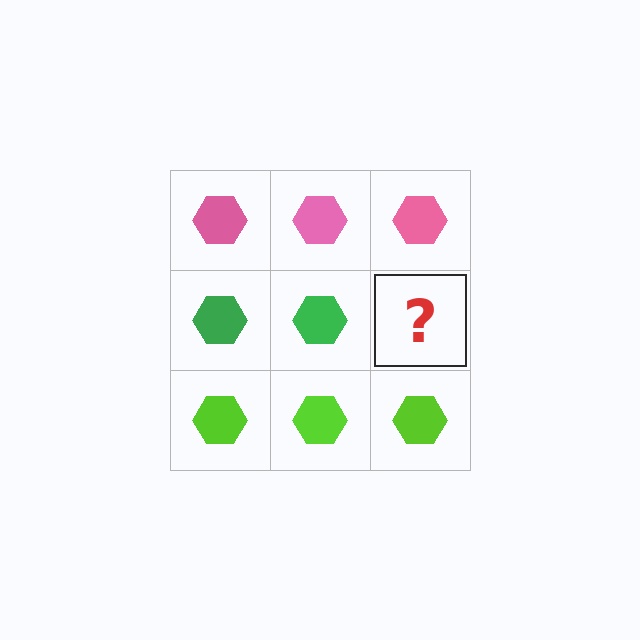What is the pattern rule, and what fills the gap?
The rule is that each row has a consistent color. The gap should be filled with a green hexagon.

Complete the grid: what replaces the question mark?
The question mark should be replaced with a green hexagon.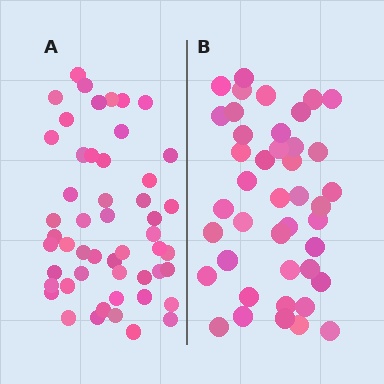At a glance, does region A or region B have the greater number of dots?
Region A (the left region) has more dots.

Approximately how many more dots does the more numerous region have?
Region A has roughly 8 or so more dots than region B.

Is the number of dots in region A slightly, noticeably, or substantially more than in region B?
Region A has only slightly more — the two regions are fairly close. The ratio is roughly 1.2 to 1.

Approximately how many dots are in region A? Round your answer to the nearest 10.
About 50 dots. (The exact count is 51, which rounds to 50.)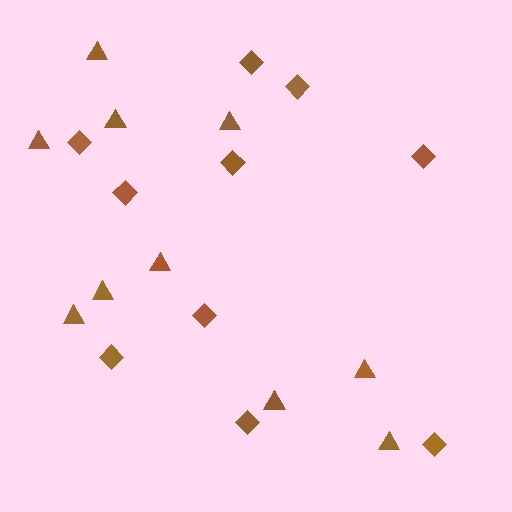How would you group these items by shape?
There are 2 groups: one group of diamonds (10) and one group of triangles (10).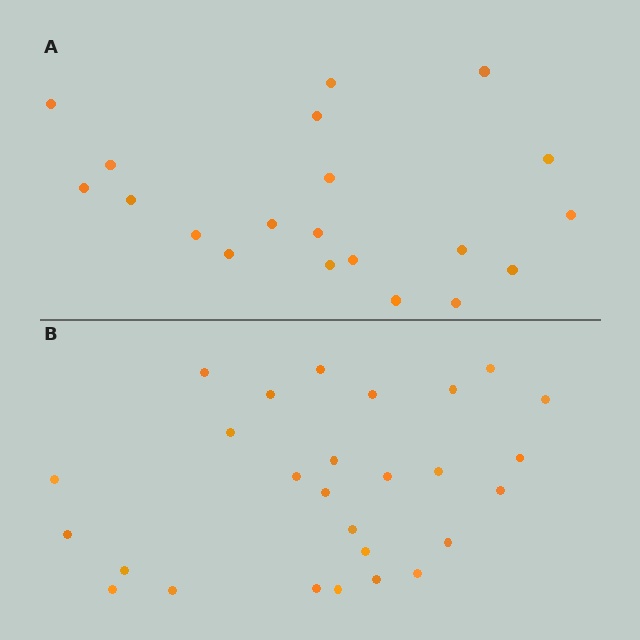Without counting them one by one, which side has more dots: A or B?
Region B (the bottom region) has more dots.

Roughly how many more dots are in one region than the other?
Region B has roughly 8 or so more dots than region A.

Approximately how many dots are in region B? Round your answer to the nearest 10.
About 30 dots. (The exact count is 27, which rounds to 30.)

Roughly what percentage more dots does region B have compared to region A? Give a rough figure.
About 35% more.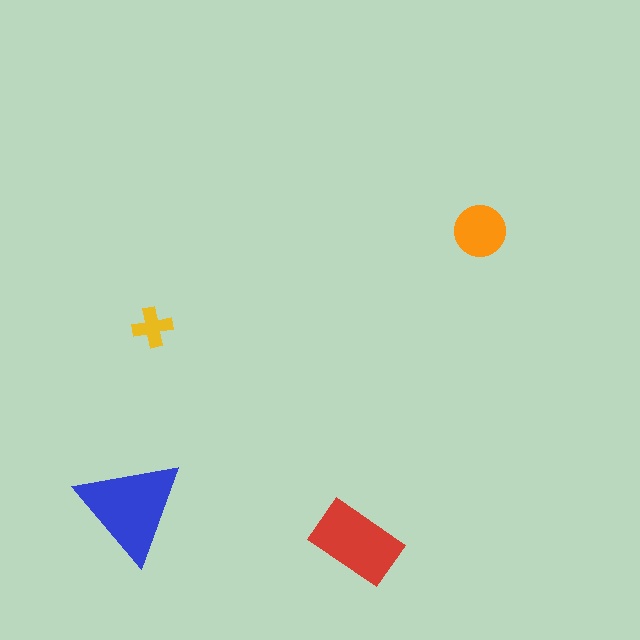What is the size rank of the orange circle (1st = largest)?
3rd.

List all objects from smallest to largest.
The yellow cross, the orange circle, the red rectangle, the blue triangle.